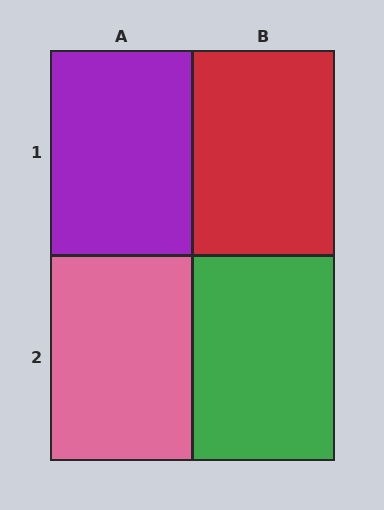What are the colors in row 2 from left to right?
Pink, green.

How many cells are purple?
1 cell is purple.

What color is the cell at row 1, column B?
Red.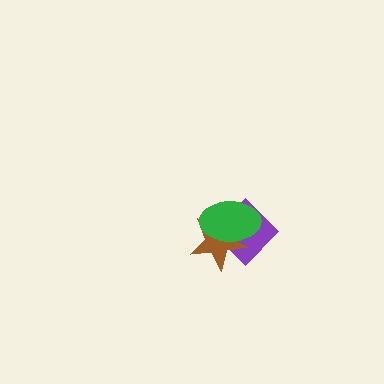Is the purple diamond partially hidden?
Yes, it is partially covered by another shape.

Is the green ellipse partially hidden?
No, no other shape covers it.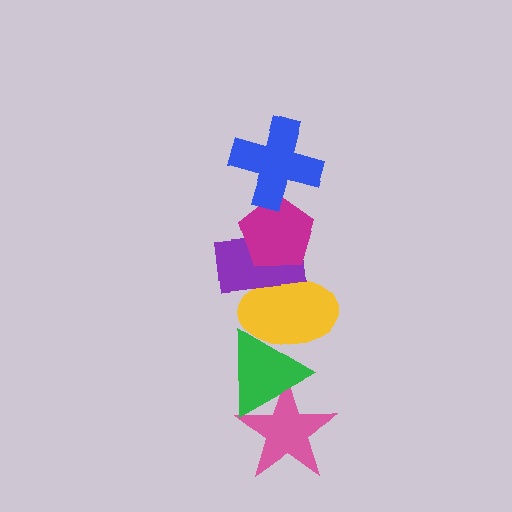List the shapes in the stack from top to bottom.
From top to bottom: the blue cross, the magenta pentagon, the purple rectangle, the yellow ellipse, the green triangle, the pink star.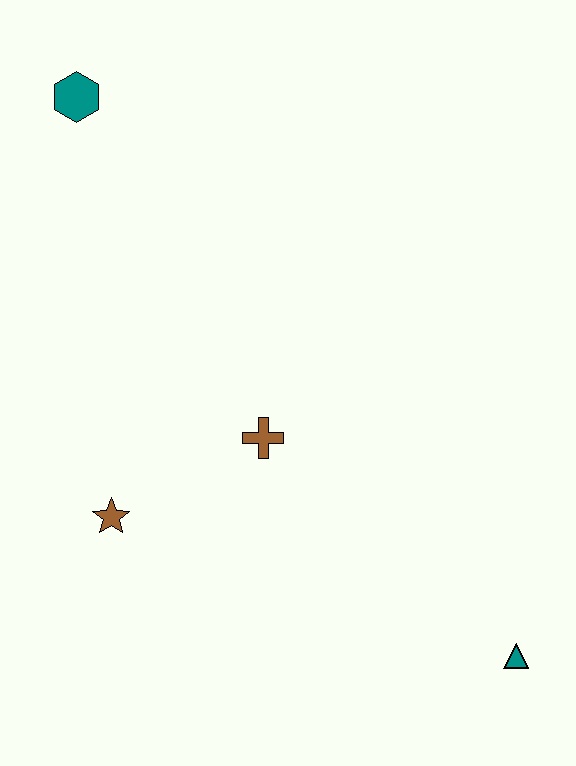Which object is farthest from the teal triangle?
The teal hexagon is farthest from the teal triangle.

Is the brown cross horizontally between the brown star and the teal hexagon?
No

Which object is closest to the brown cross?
The brown star is closest to the brown cross.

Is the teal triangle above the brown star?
No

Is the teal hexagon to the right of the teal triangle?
No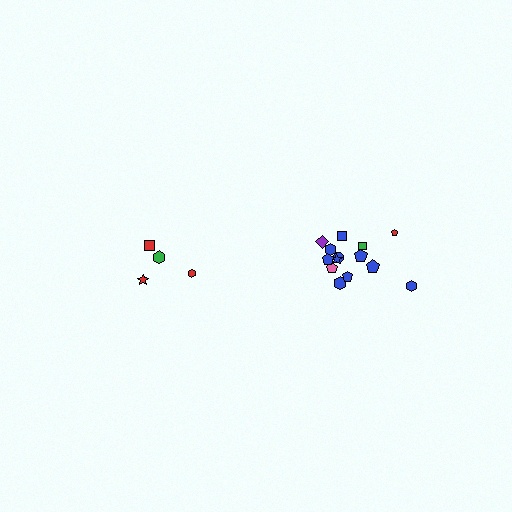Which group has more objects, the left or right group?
The right group.